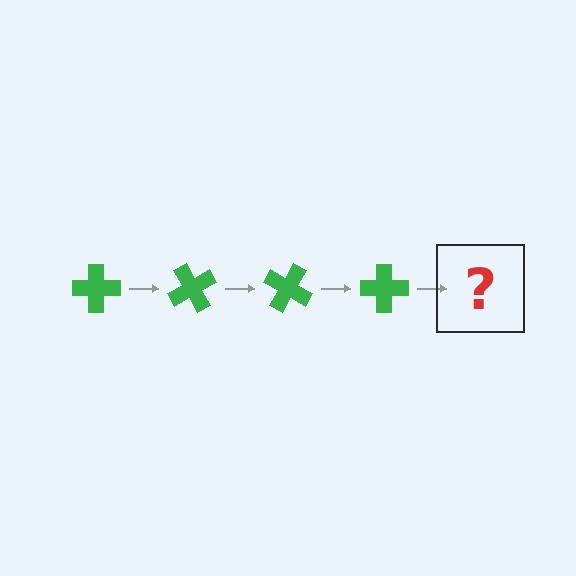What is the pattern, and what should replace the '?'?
The pattern is that the cross rotates 60 degrees each step. The '?' should be a green cross rotated 240 degrees.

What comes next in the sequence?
The next element should be a green cross rotated 240 degrees.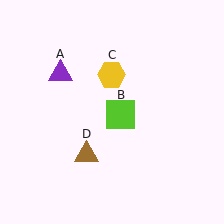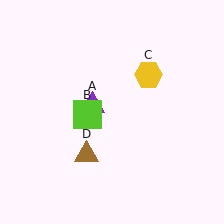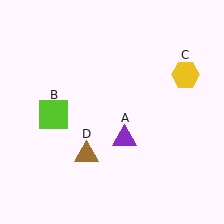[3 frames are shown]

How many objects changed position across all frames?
3 objects changed position: purple triangle (object A), lime square (object B), yellow hexagon (object C).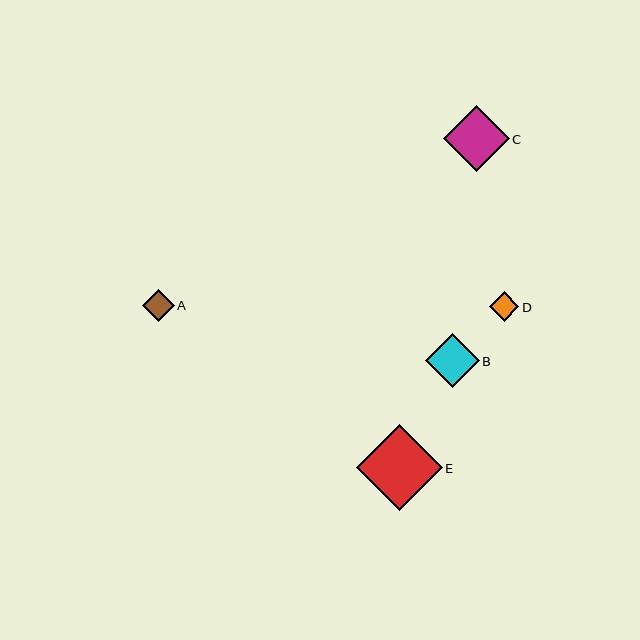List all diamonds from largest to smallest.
From largest to smallest: E, C, B, A, D.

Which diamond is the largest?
Diamond E is the largest with a size of approximately 86 pixels.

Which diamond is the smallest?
Diamond D is the smallest with a size of approximately 30 pixels.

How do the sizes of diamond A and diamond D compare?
Diamond A and diamond D are approximately the same size.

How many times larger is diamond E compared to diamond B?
Diamond E is approximately 1.6 times the size of diamond B.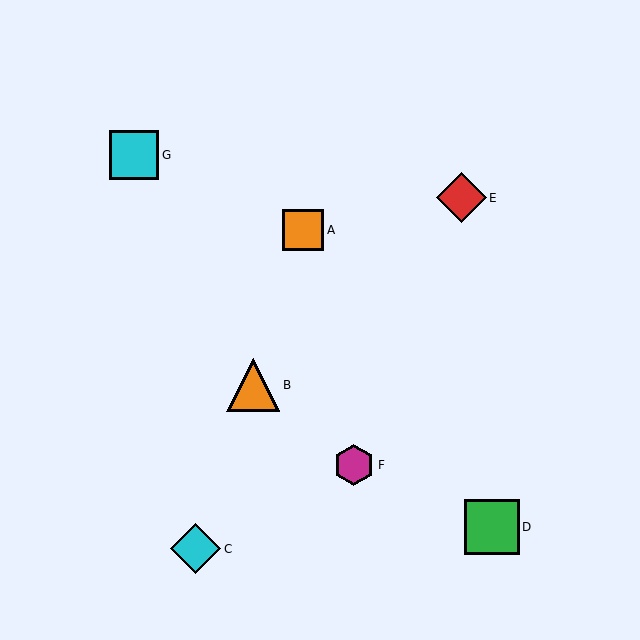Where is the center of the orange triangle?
The center of the orange triangle is at (253, 385).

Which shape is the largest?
The green square (labeled D) is the largest.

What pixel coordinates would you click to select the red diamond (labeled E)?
Click at (461, 198) to select the red diamond E.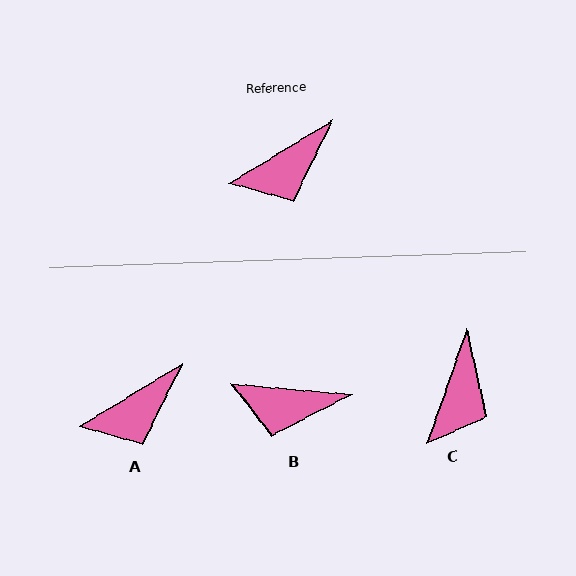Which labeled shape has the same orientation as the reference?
A.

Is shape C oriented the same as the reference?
No, it is off by about 39 degrees.